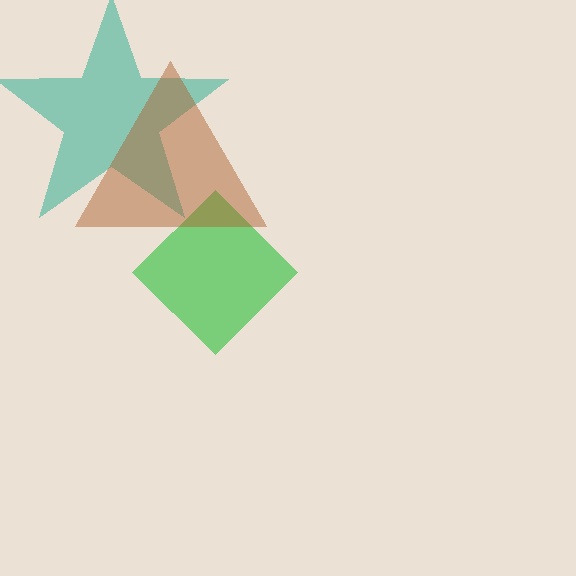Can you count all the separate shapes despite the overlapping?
Yes, there are 3 separate shapes.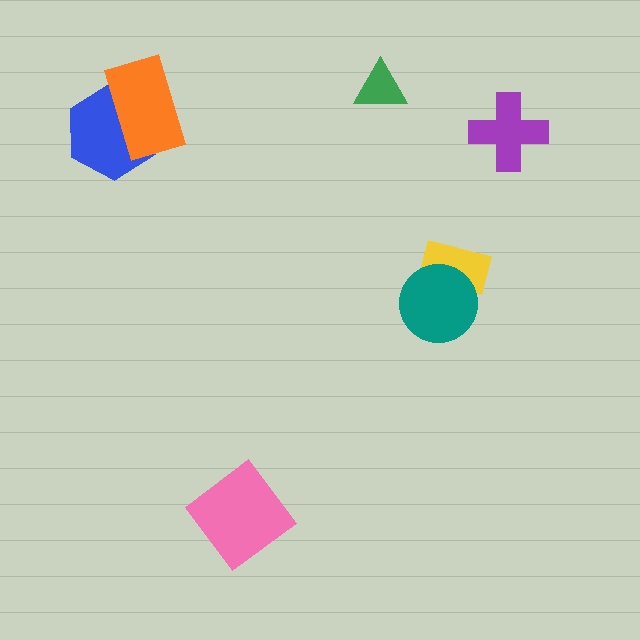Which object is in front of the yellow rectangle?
The teal circle is in front of the yellow rectangle.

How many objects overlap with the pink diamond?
0 objects overlap with the pink diamond.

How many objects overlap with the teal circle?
1 object overlaps with the teal circle.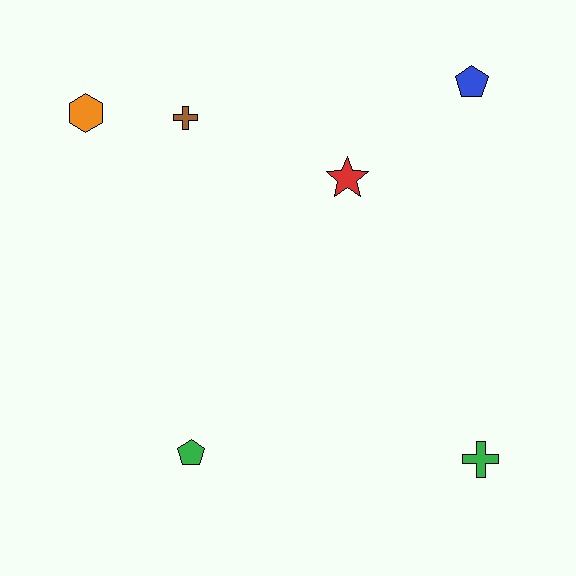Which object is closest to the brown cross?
The orange hexagon is closest to the brown cross.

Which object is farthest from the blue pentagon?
The green pentagon is farthest from the blue pentagon.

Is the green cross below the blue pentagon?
Yes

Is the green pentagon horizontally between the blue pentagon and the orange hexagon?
Yes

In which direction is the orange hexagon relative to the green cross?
The orange hexagon is to the left of the green cross.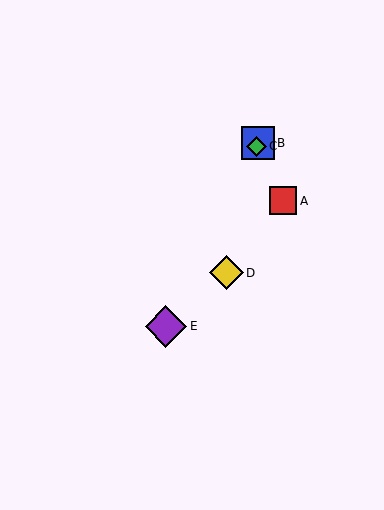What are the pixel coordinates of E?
Object E is at (166, 326).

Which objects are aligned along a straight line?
Objects B, C, E are aligned along a straight line.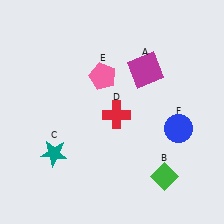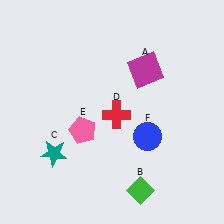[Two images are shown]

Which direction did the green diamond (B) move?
The green diamond (B) moved left.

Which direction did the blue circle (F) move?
The blue circle (F) moved left.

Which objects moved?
The objects that moved are: the green diamond (B), the pink pentagon (E), the blue circle (F).